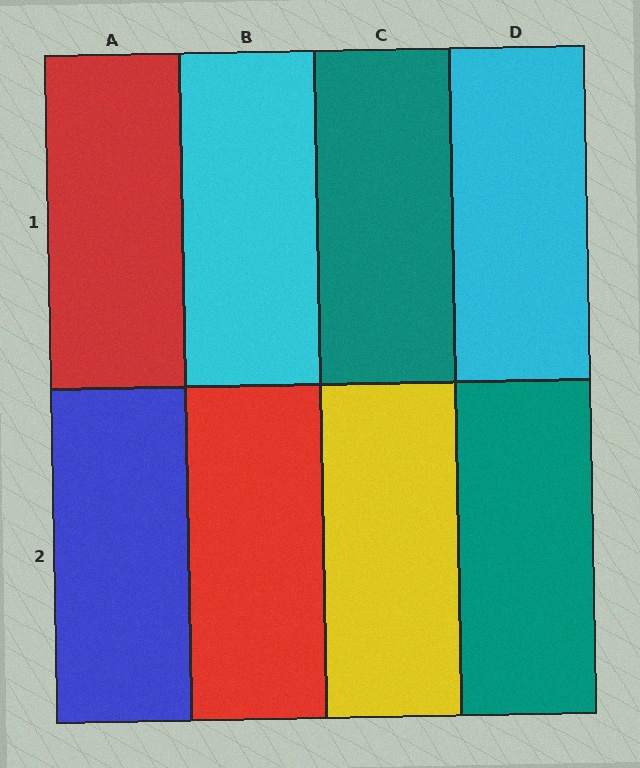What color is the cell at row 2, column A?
Blue.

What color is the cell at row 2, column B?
Red.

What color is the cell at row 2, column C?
Yellow.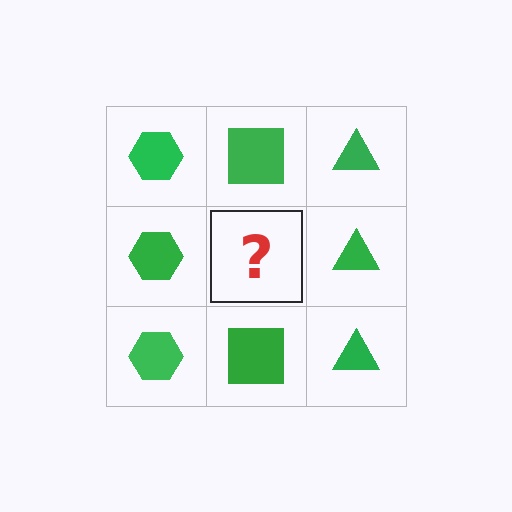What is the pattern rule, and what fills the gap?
The rule is that each column has a consistent shape. The gap should be filled with a green square.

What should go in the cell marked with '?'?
The missing cell should contain a green square.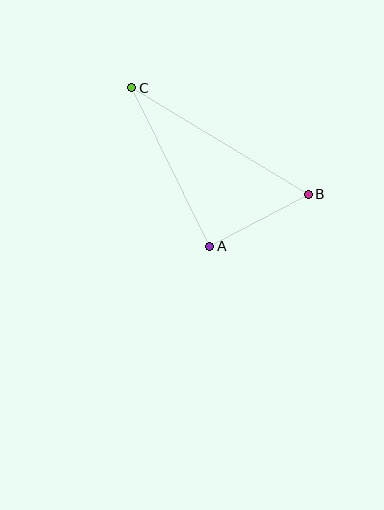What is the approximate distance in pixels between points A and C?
The distance between A and C is approximately 176 pixels.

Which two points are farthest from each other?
Points B and C are farthest from each other.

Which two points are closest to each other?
Points A and B are closest to each other.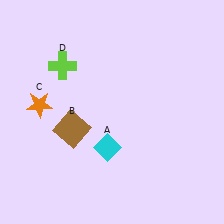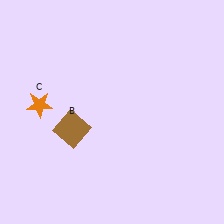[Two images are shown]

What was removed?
The cyan diamond (A), the lime cross (D) were removed in Image 2.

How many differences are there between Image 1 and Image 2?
There are 2 differences between the two images.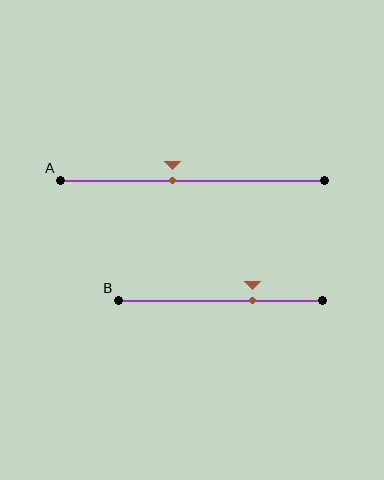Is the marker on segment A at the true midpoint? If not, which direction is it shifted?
No, the marker on segment A is shifted to the left by about 7% of the segment length.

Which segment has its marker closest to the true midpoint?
Segment A has its marker closest to the true midpoint.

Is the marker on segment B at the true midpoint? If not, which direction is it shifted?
No, the marker on segment B is shifted to the right by about 15% of the segment length.